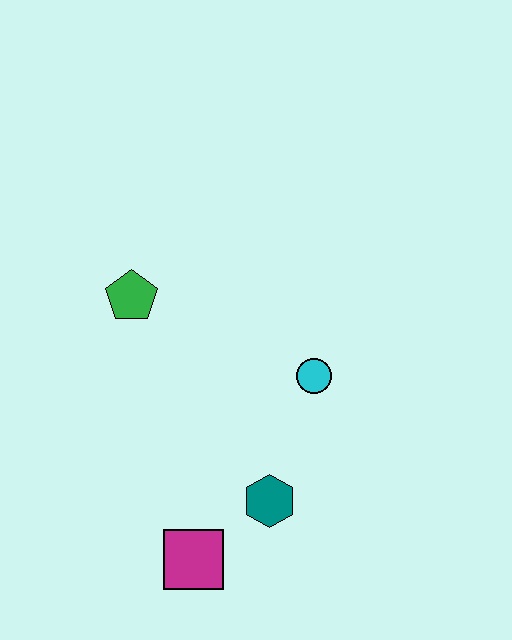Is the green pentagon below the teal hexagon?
No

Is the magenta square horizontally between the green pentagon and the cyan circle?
Yes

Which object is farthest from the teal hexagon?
The green pentagon is farthest from the teal hexagon.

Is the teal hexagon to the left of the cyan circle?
Yes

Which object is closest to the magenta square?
The teal hexagon is closest to the magenta square.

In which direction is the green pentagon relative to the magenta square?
The green pentagon is above the magenta square.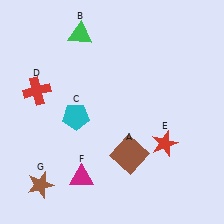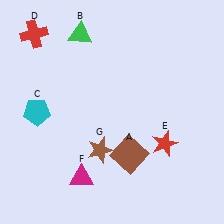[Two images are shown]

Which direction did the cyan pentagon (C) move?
The cyan pentagon (C) moved left.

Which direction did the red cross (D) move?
The red cross (D) moved up.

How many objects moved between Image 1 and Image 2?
3 objects moved between the two images.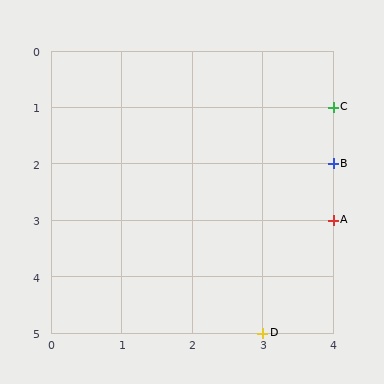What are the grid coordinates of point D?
Point D is at grid coordinates (3, 5).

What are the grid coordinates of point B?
Point B is at grid coordinates (4, 2).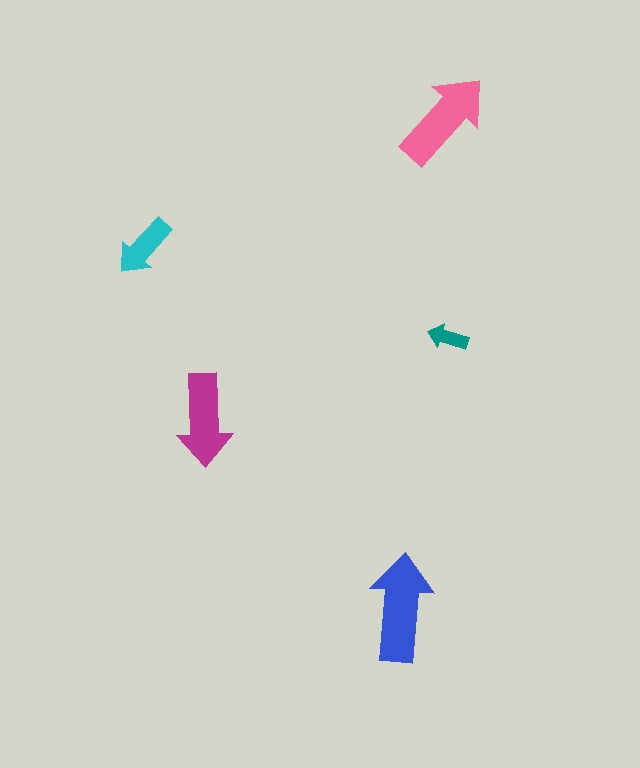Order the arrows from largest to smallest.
the blue one, the pink one, the magenta one, the cyan one, the teal one.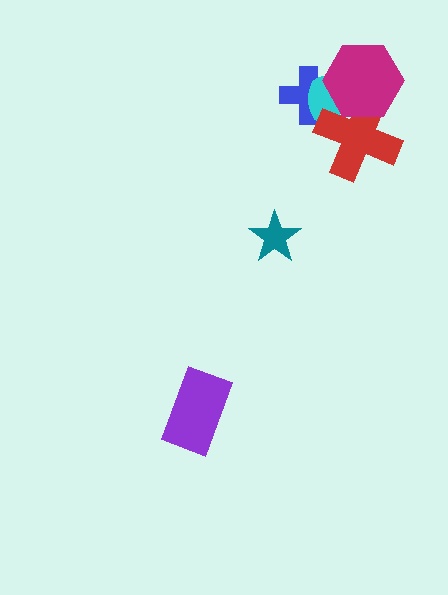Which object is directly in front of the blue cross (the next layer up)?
The cyan ellipse is directly in front of the blue cross.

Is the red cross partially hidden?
Yes, it is partially covered by another shape.